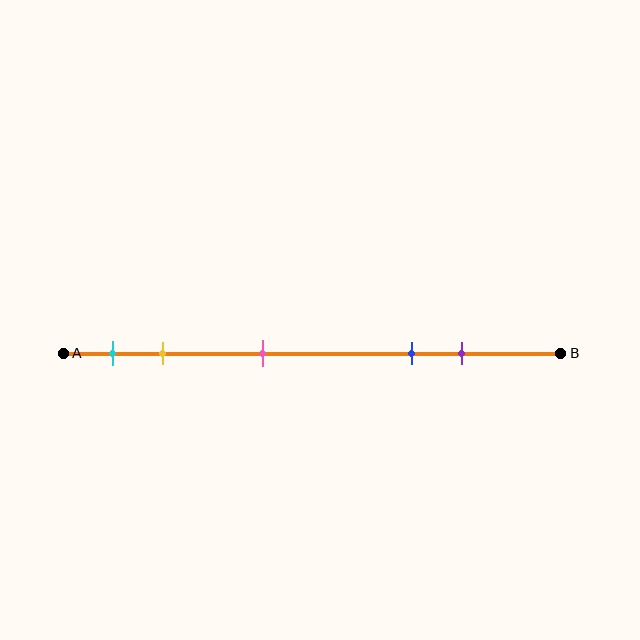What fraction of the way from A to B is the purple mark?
The purple mark is approximately 80% (0.8) of the way from A to B.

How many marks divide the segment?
There are 5 marks dividing the segment.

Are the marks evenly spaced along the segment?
No, the marks are not evenly spaced.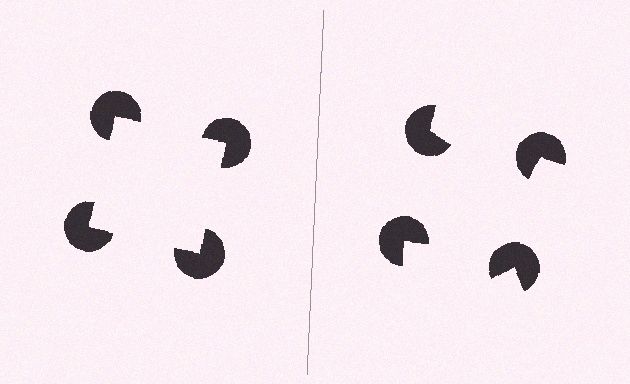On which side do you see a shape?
An illusory square appears on the left side. On the right side the wedge cuts are rotated, so no coherent shape forms.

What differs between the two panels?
The pac-man discs are positioned identically on both sides; only the wedge orientations differ. On the left they align to a square; on the right they are misaligned.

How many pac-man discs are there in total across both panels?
8 — 4 on each side.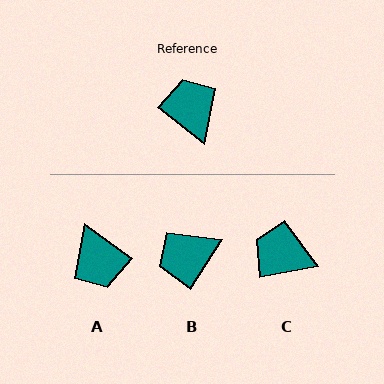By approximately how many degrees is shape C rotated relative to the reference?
Approximately 47 degrees counter-clockwise.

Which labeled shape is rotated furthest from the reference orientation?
A, about 179 degrees away.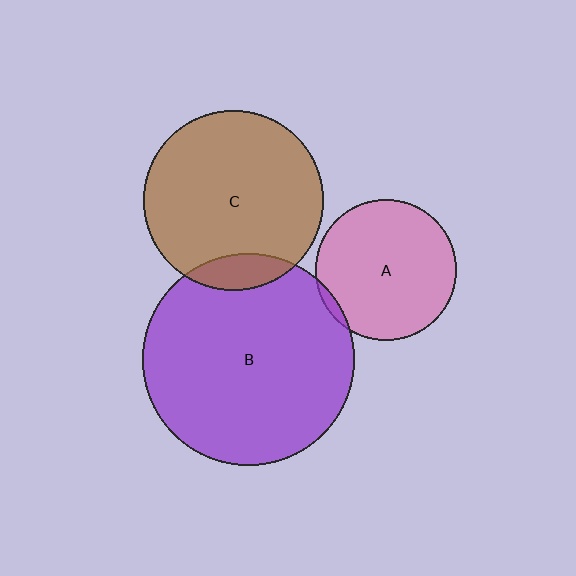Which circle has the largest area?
Circle B (purple).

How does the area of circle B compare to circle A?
Approximately 2.3 times.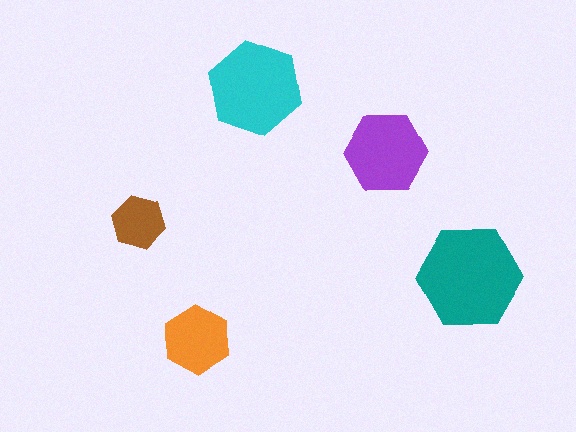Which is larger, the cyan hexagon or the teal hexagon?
The teal one.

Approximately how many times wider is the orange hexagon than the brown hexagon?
About 1.5 times wider.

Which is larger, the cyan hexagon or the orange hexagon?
The cyan one.